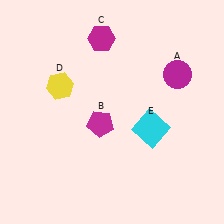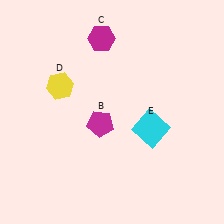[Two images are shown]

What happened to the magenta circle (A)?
The magenta circle (A) was removed in Image 2. It was in the top-right area of Image 1.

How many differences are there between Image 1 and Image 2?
There is 1 difference between the two images.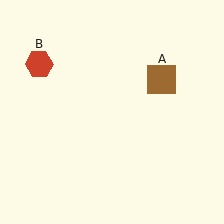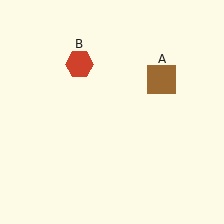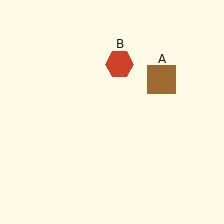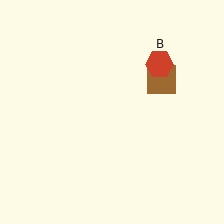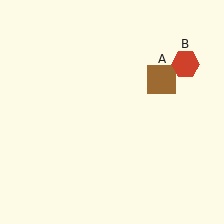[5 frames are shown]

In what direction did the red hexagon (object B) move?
The red hexagon (object B) moved right.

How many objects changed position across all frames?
1 object changed position: red hexagon (object B).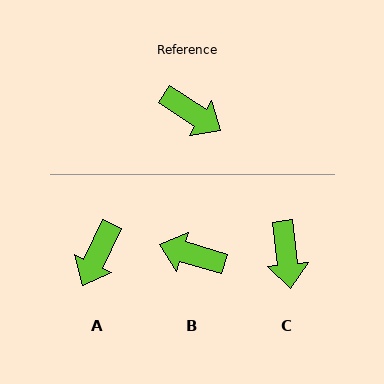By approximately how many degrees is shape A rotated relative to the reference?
Approximately 83 degrees clockwise.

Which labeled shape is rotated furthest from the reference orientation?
B, about 164 degrees away.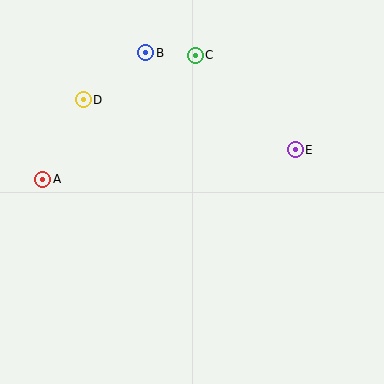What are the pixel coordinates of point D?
Point D is at (83, 100).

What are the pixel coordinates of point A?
Point A is at (43, 179).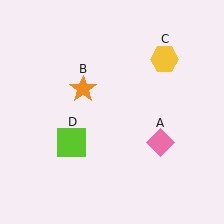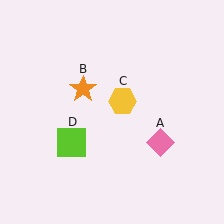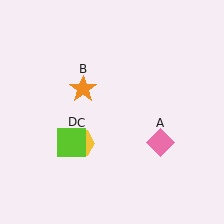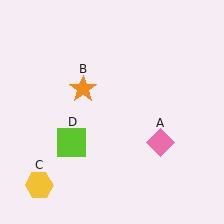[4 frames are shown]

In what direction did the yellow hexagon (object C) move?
The yellow hexagon (object C) moved down and to the left.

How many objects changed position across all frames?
1 object changed position: yellow hexagon (object C).